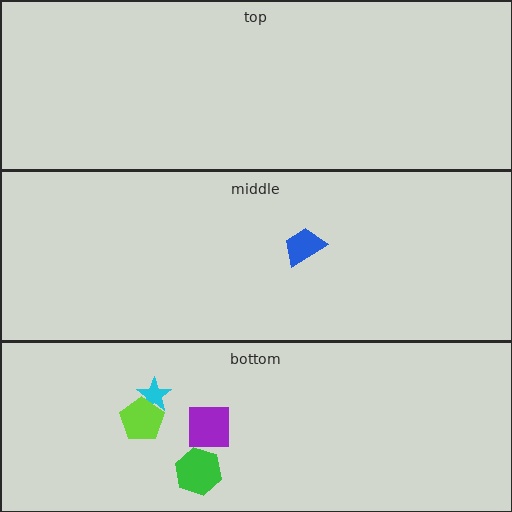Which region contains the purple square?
The bottom region.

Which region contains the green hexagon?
The bottom region.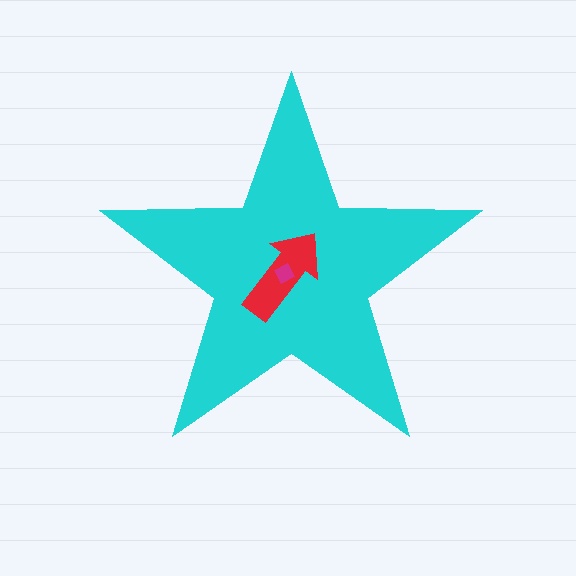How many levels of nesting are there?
3.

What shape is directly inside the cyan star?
The red arrow.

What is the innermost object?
The magenta square.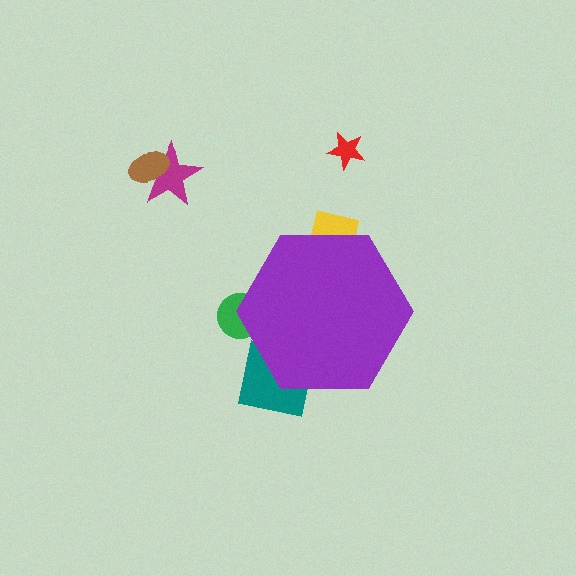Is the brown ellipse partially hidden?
No, the brown ellipse is fully visible.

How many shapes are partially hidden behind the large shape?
3 shapes are partially hidden.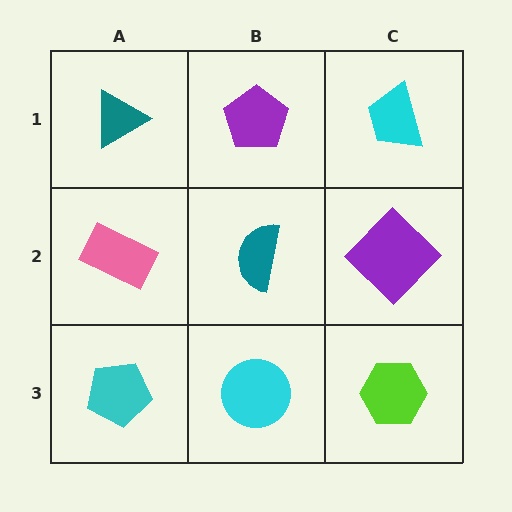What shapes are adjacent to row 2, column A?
A teal triangle (row 1, column A), a cyan pentagon (row 3, column A), a teal semicircle (row 2, column B).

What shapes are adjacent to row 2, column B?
A purple pentagon (row 1, column B), a cyan circle (row 3, column B), a pink rectangle (row 2, column A), a purple diamond (row 2, column C).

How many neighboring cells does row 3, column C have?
2.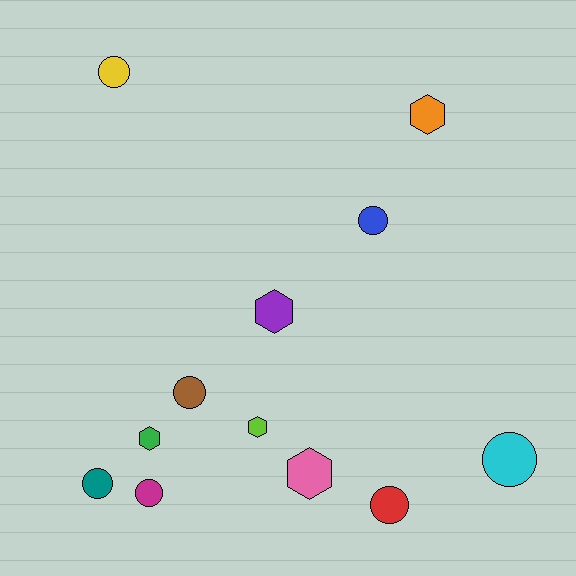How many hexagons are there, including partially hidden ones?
There are 5 hexagons.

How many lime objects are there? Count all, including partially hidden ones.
There is 1 lime object.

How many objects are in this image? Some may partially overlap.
There are 12 objects.